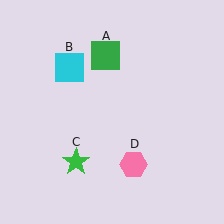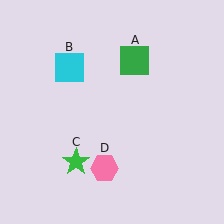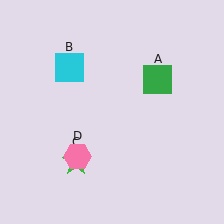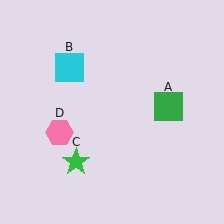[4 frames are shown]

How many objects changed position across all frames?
2 objects changed position: green square (object A), pink hexagon (object D).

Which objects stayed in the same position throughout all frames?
Cyan square (object B) and green star (object C) remained stationary.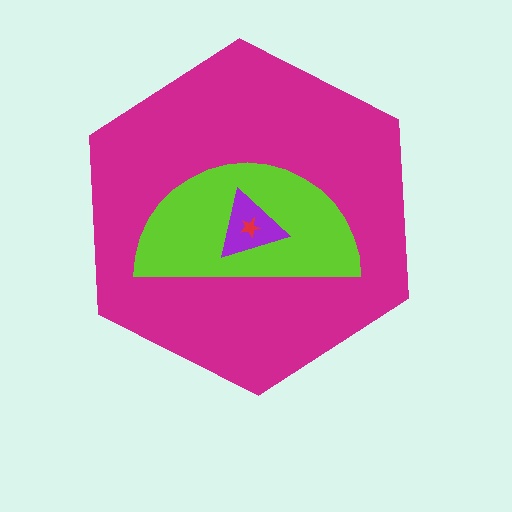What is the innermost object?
The red star.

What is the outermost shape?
The magenta hexagon.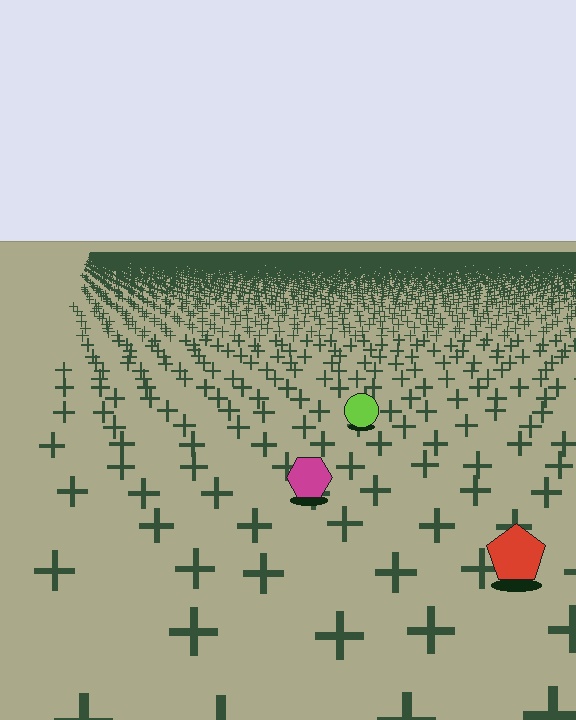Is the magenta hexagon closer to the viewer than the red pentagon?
No. The red pentagon is closer — you can tell from the texture gradient: the ground texture is coarser near it.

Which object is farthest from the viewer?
The lime circle is farthest from the viewer. It appears smaller and the ground texture around it is denser.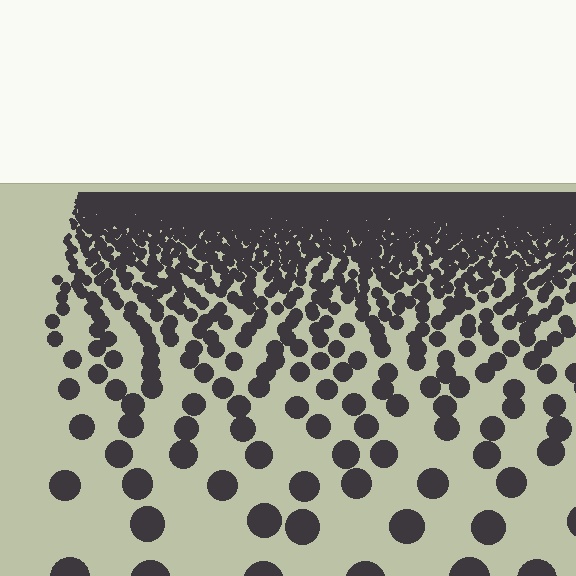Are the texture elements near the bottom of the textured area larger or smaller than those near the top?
Larger. Near the bottom, elements are closer to the viewer and appear at a bigger on-screen size.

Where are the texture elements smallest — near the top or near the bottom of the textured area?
Near the top.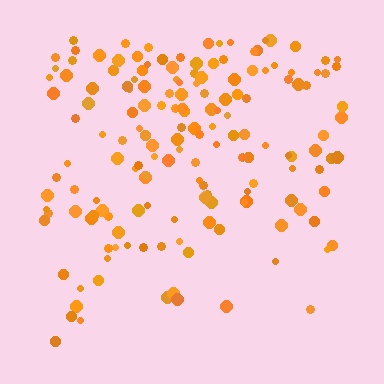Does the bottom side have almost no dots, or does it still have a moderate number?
Still a moderate number, just noticeably fewer than the top.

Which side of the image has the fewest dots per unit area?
The bottom.